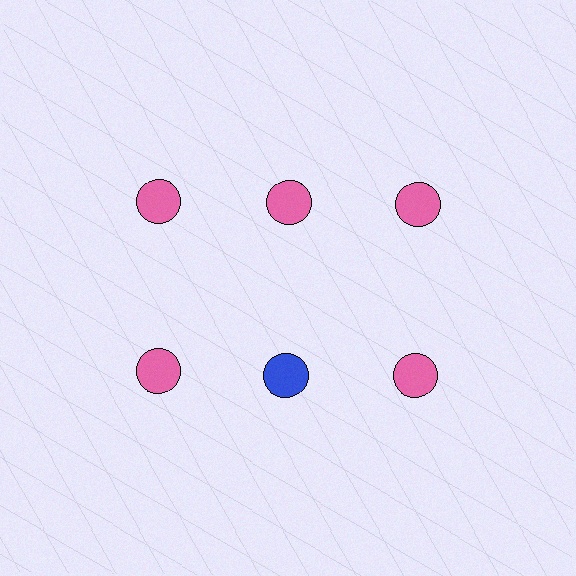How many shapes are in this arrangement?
There are 6 shapes arranged in a grid pattern.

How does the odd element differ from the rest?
It has a different color: blue instead of pink.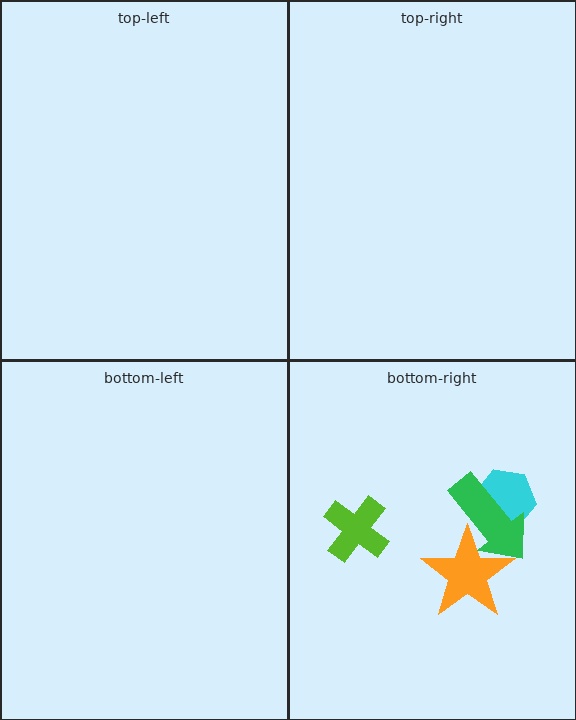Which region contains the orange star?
The bottom-right region.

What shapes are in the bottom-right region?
The lime cross, the cyan hexagon, the orange star, the green arrow.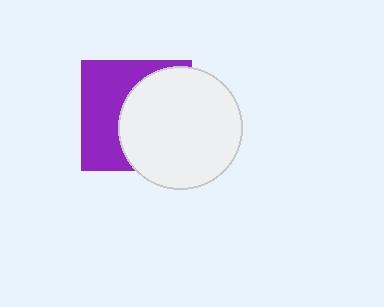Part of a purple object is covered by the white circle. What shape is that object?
It is a square.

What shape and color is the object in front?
The object in front is a white circle.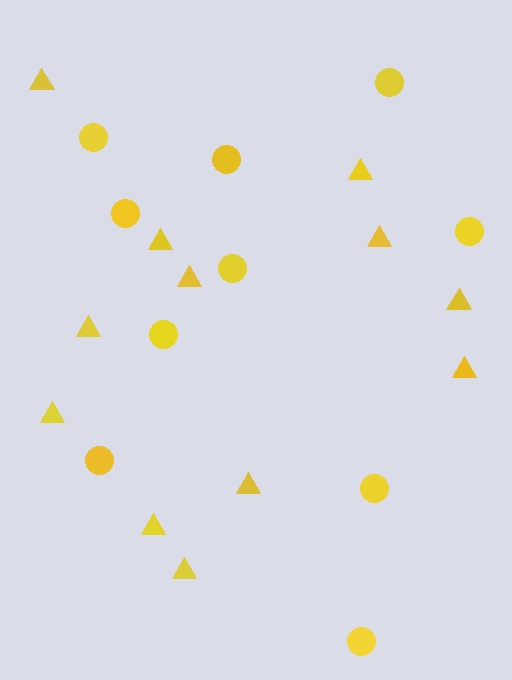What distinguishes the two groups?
There are 2 groups: one group of circles (10) and one group of triangles (12).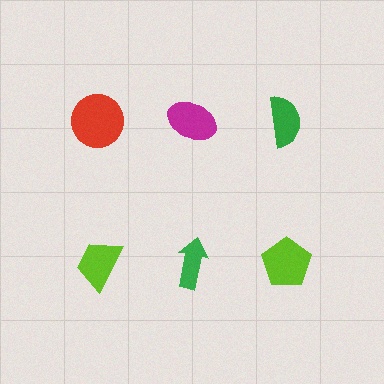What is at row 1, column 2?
A magenta ellipse.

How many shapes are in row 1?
3 shapes.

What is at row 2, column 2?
A green arrow.